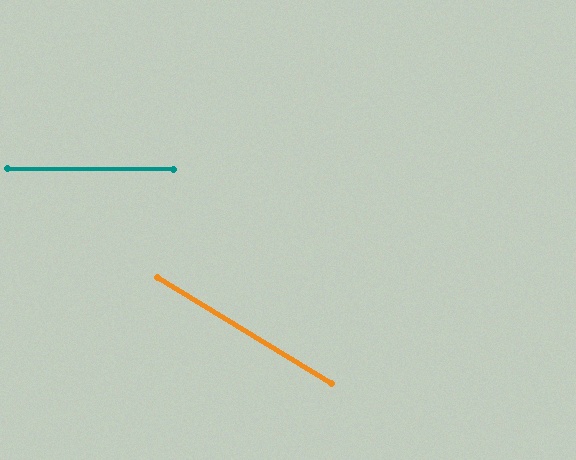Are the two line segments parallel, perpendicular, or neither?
Neither parallel nor perpendicular — they differ by about 31°.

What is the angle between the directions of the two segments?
Approximately 31 degrees.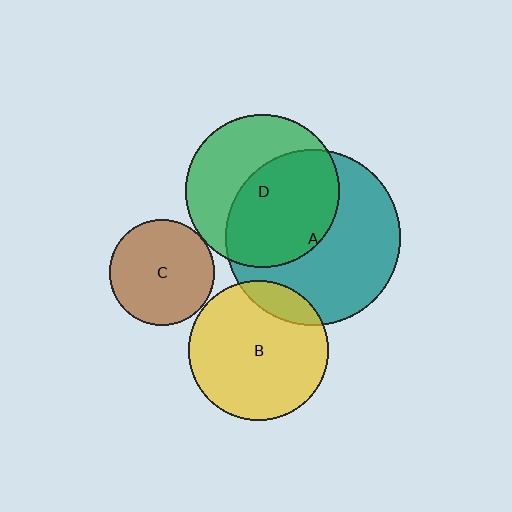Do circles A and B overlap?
Yes.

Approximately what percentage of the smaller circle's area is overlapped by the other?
Approximately 15%.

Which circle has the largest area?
Circle A (teal).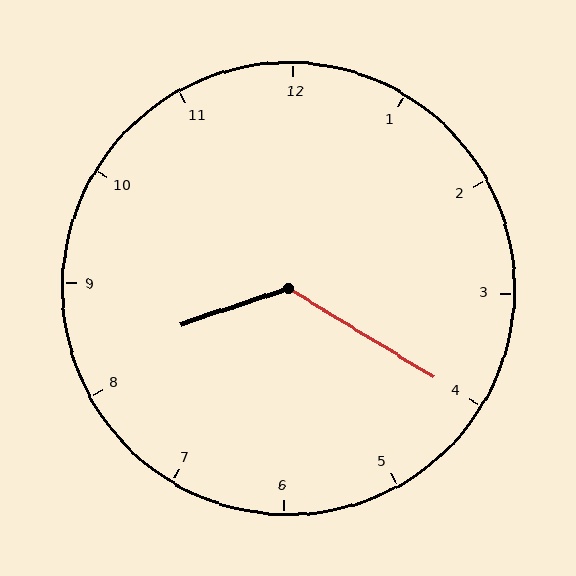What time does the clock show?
8:20.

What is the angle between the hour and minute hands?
Approximately 130 degrees.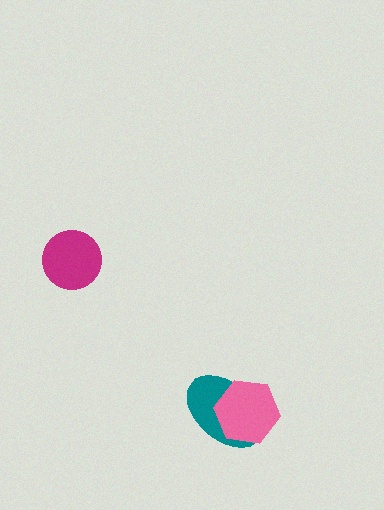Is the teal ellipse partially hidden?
Yes, it is partially covered by another shape.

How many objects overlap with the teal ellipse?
1 object overlaps with the teal ellipse.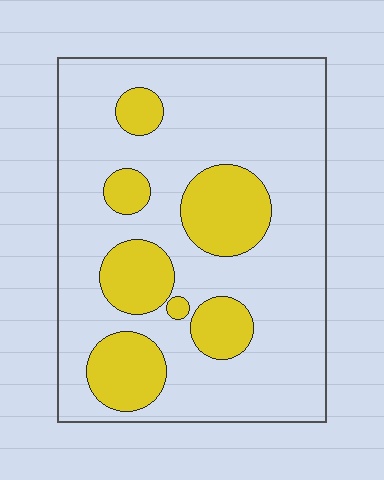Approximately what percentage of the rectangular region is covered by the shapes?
Approximately 25%.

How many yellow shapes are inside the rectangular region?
7.